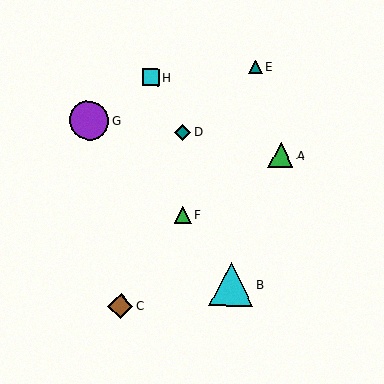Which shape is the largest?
The cyan triangle (labeled B) is the largest.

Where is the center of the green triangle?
The center of the green triangle is at (281, 156).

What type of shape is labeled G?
Shape G is a purple circle.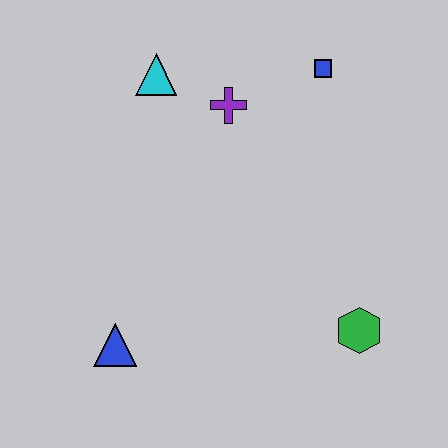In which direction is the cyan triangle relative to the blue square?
The cyan triangle is to the left of the blue square.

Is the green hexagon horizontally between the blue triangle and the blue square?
No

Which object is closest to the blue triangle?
The green hexagon is closest to the blue triangle.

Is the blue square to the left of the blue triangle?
No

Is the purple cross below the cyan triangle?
Yes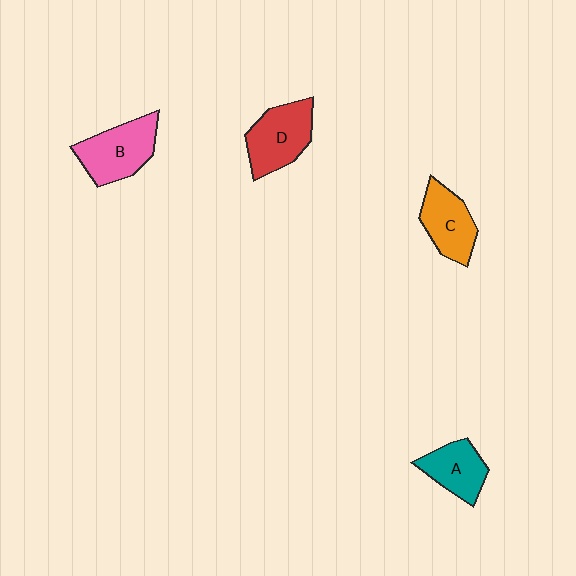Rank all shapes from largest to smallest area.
From largest to smallest: B (pink), D (red), C (orange), A (teal).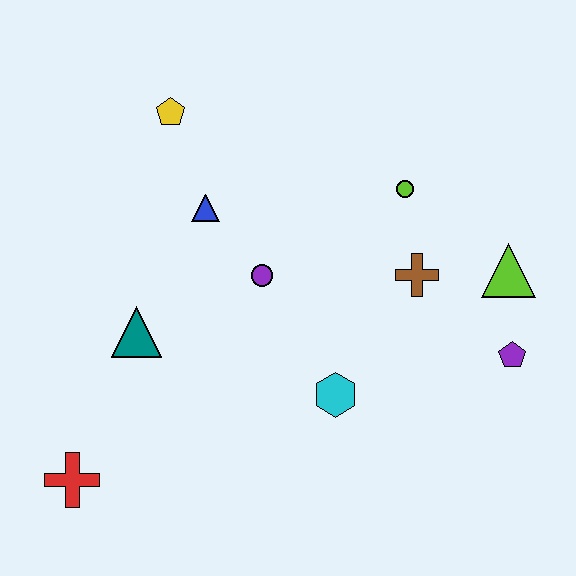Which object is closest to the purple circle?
The blue triangle is closest to the purple circle.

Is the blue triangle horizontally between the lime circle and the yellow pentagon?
Yes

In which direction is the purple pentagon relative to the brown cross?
The purple pentagon is to the right of the brown cross.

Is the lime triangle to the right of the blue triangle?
Yes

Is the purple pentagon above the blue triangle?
No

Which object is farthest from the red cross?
The lime triangle is farthest from the red cross.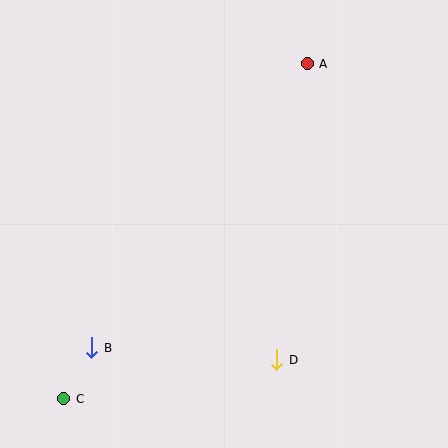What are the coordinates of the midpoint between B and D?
The midpoint between B and D is at (184, 354).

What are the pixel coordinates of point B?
Point B is at (92, 348).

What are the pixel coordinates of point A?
Point A is at (307, 64).